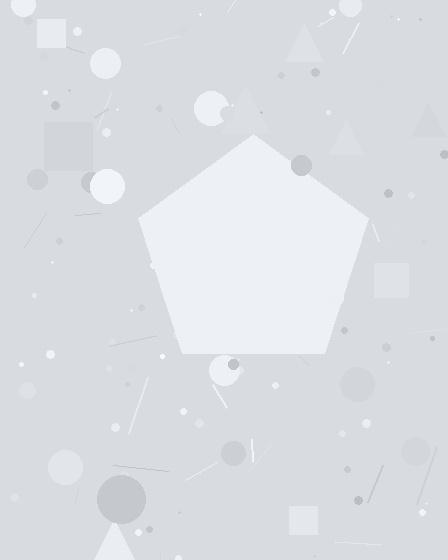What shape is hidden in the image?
A pentagon is hidden in the image.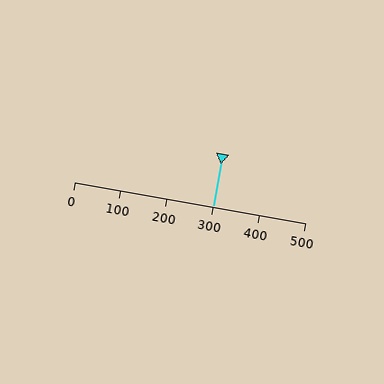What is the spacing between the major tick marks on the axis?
The major ticks are spaced 100 apart.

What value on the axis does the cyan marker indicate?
The marker indicates approximately 300.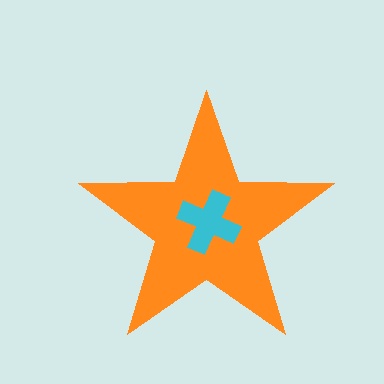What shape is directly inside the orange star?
The cyan cross.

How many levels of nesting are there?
2.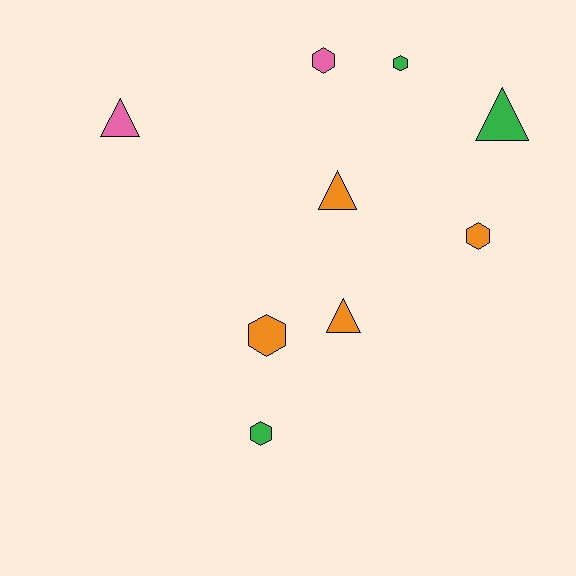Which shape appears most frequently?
Hexagon, with 5 objects.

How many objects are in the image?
There are 9 objects.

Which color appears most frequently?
Orange, with 4 objects.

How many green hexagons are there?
There are 2 green hexagons.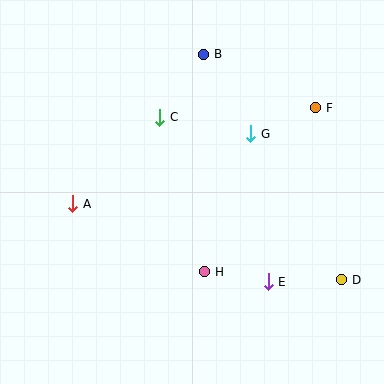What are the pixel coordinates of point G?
Point G is at (251, 134).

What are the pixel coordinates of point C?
Point C is at (160, 117).